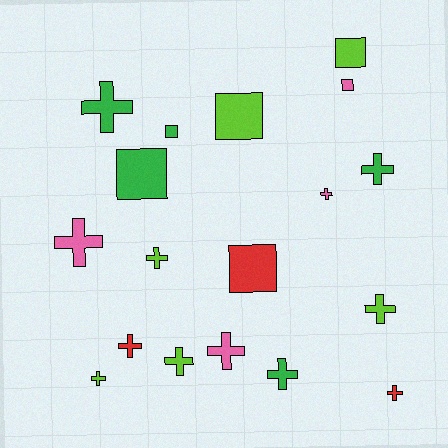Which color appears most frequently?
Lime, with 6 objects.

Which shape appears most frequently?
Cross, with 12 objects.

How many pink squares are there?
There is 1 pink square.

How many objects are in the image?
There are 18 objects.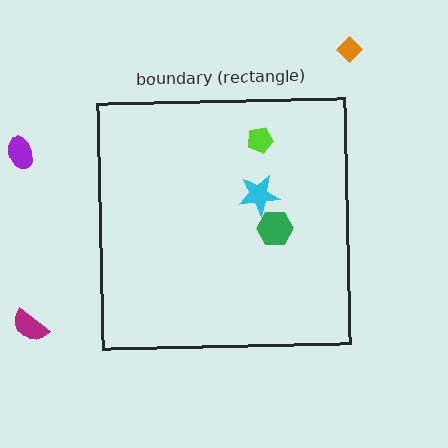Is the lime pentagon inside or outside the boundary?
Inside.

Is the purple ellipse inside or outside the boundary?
Outside.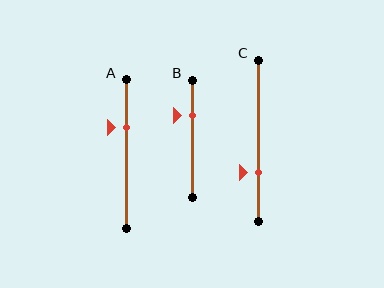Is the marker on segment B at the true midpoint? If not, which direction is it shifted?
No, the marker on segment B is shifted upward by about 20% of the segment length.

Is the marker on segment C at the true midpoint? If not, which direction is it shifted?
No, the marker on segment C is shifted downward by about 20% of the segment length.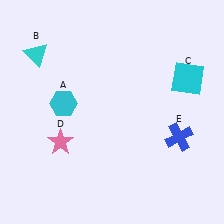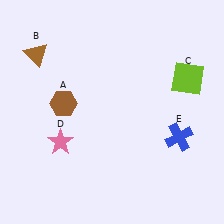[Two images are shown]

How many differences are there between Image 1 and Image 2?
There are 3 differences between the two images.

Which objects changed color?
A changed from cyan to brown. B changed from cyan to brown. C changed from cyan to lime.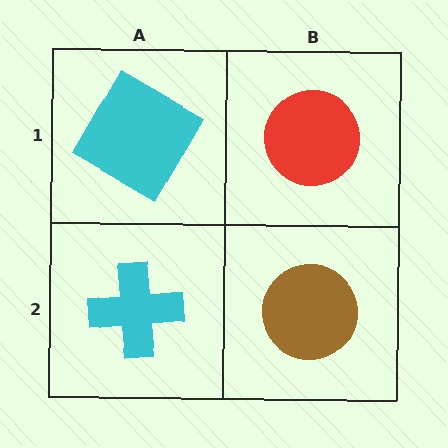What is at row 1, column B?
A red circle.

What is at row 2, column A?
A cyan cross.